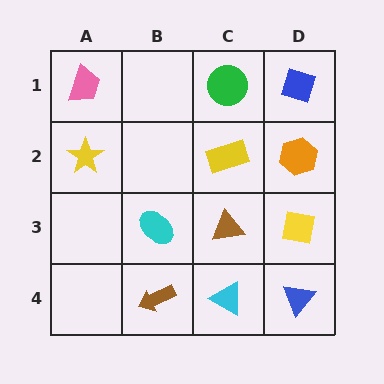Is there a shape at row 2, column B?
No, that cell is empty.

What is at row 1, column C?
A green circle.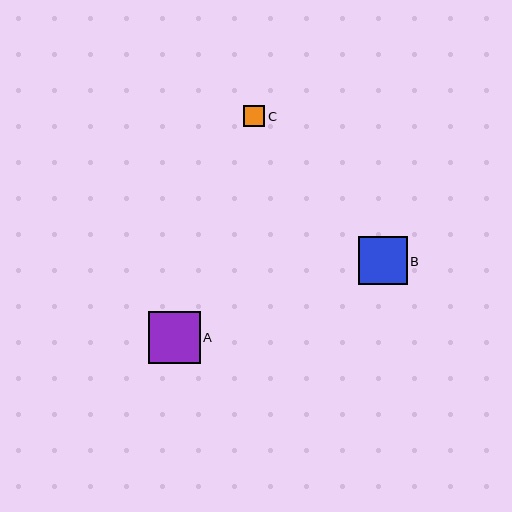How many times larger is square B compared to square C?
Square B is approximately 2.3 times the size of square C.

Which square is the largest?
Square A is the largest with a size of approximately 52 pixels.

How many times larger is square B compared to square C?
Square B is approximately 2.3 times the size of square C.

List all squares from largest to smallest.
From largest to smallest: A, B, C.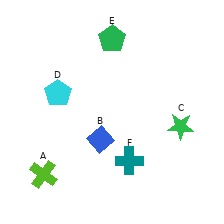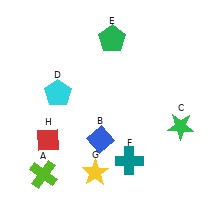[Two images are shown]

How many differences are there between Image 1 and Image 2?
There are 2 differences between the two images.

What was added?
A yellow star (G), a red diamond (H) were added in Image 2.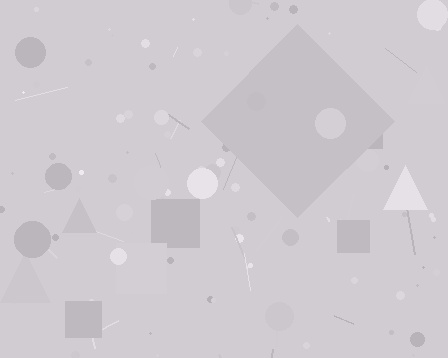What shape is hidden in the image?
A diamond is hidden in the image.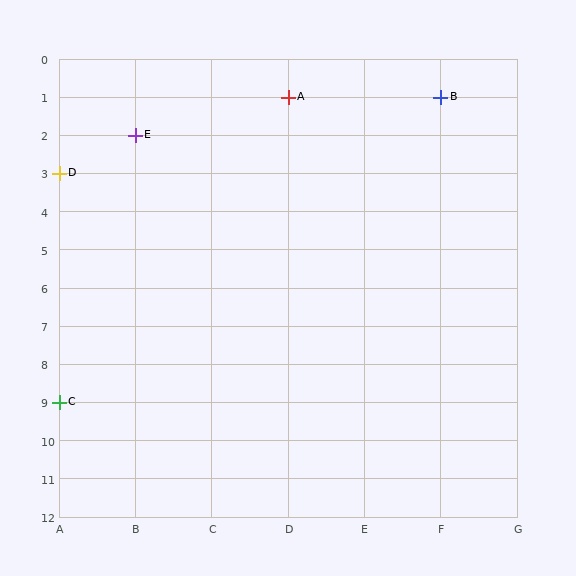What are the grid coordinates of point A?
Point A is at grid coordinates (D, 1).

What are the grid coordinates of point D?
Point D is at grid coordinates (A, 3).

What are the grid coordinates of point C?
Point C is at grid coordinates (A, 9).